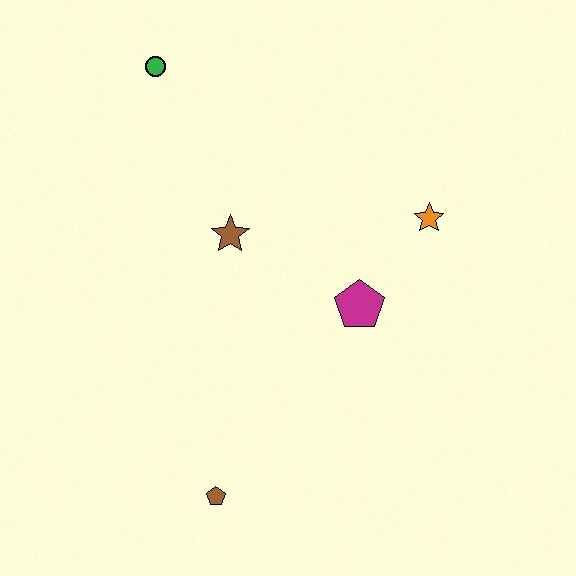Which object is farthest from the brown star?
The brown pentagon is farthest from the brown star.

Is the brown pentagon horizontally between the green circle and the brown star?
Yes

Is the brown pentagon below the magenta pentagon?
Yes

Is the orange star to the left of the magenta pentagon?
No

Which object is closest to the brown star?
The magenta pentagon is closest to the brown star.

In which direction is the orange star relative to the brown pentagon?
The orange star is above the brown pentagon.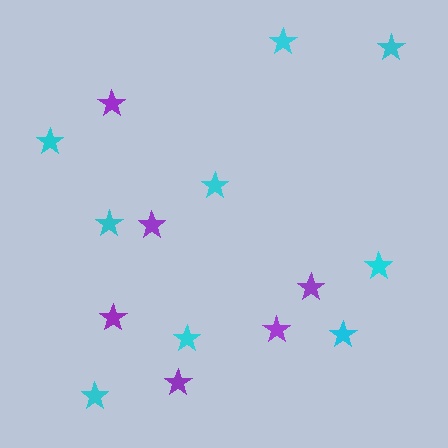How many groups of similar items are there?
There are 2 groups: one group of purple stars (6) and one group of cyan stars (9).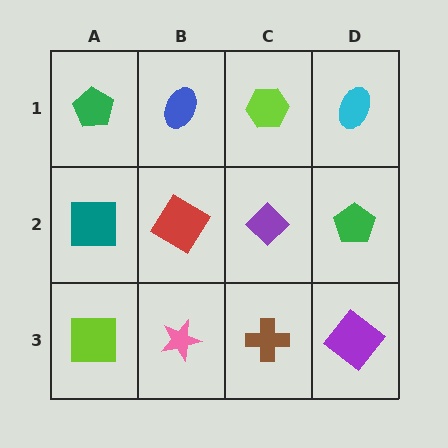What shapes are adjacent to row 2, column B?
A blue ellipse (row 1, column B), a pink star (row 3, column B), a teal square (row 2, column A), a purple diamond (row 2, column C).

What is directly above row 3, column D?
A green pentagon.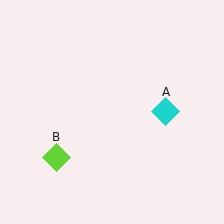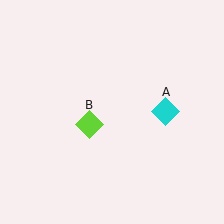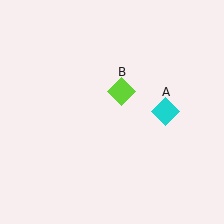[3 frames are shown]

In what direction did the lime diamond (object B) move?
The lime diamond (object B) moved up and to the right.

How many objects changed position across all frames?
1 object changed position: lime diamond (object B).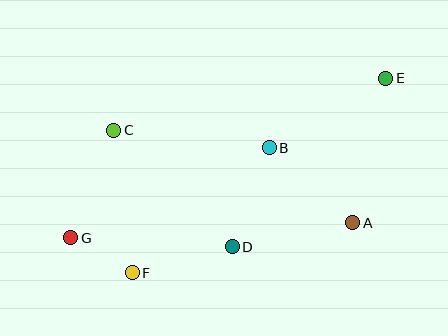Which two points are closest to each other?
Points F and G are closest to each other.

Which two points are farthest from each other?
Points E and G are farthest from each other.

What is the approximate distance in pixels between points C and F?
The distance between C and F is approximately 143 pixels.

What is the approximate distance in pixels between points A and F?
The distance between A and F is approximately 226 pixels.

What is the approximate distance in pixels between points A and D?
The distance between A and D is approximately 123 pixels.